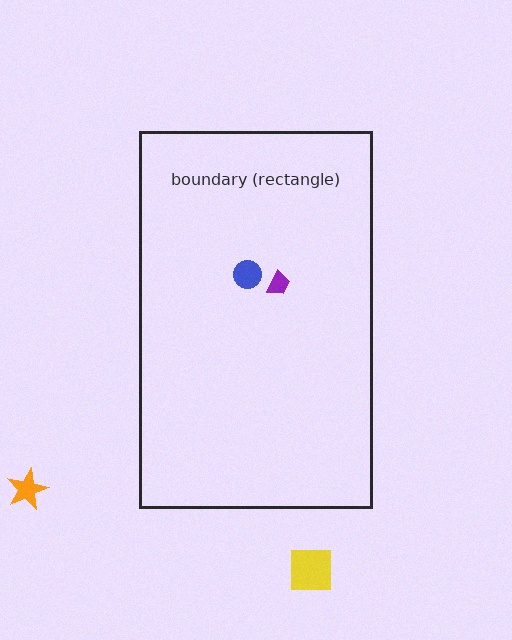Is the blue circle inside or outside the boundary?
Inside.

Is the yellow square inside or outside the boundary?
Outside.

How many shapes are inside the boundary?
2 inside, 2 outside.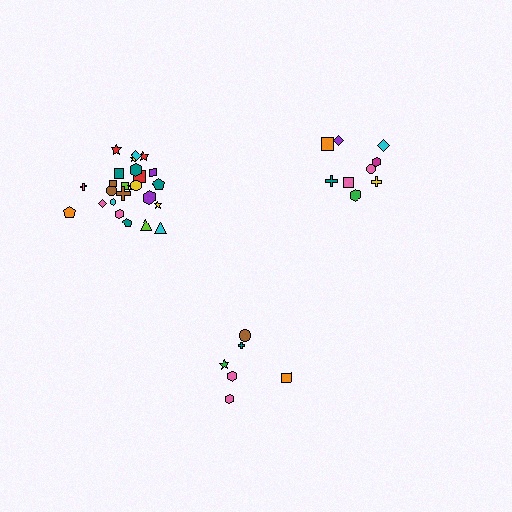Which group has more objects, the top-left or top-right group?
The top-left group.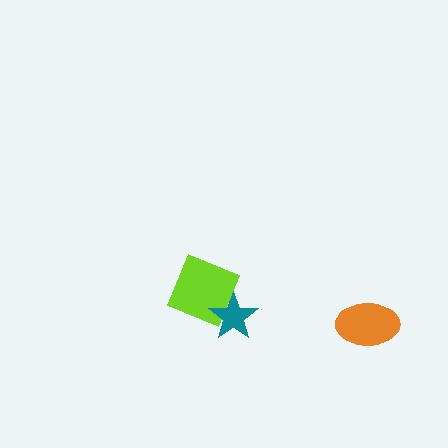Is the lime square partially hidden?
Yes, it is partially covered by another shape.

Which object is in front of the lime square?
The teal star is in front of the lime square.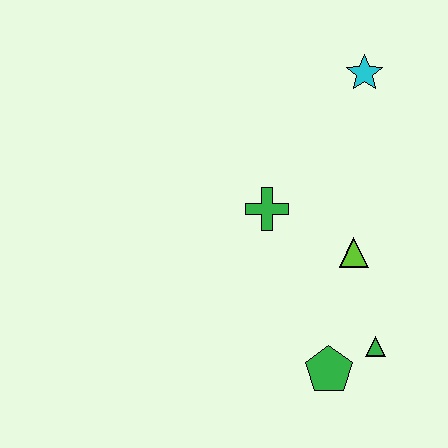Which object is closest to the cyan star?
The green cross is closest to the cyan star.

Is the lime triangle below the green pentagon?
No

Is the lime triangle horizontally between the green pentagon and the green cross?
No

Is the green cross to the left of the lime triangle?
Yes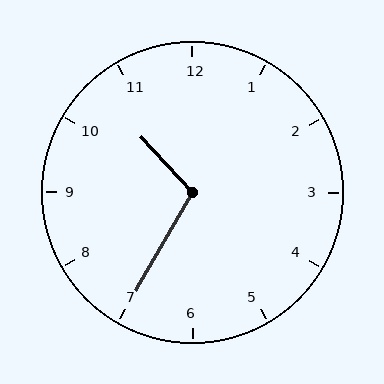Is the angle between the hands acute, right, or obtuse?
It is obtuse.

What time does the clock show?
10:35.